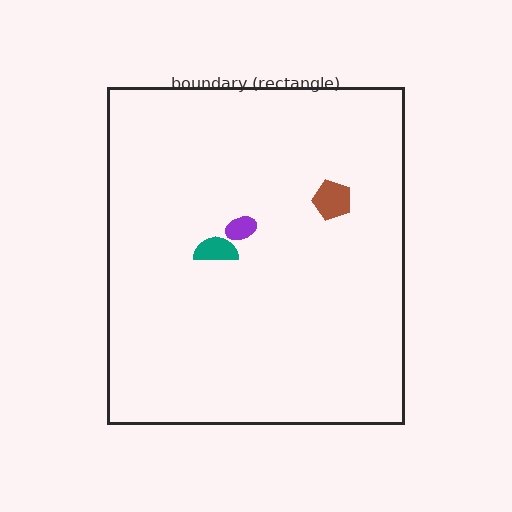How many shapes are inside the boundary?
3 inside, 0 outside.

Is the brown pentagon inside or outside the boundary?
Inside.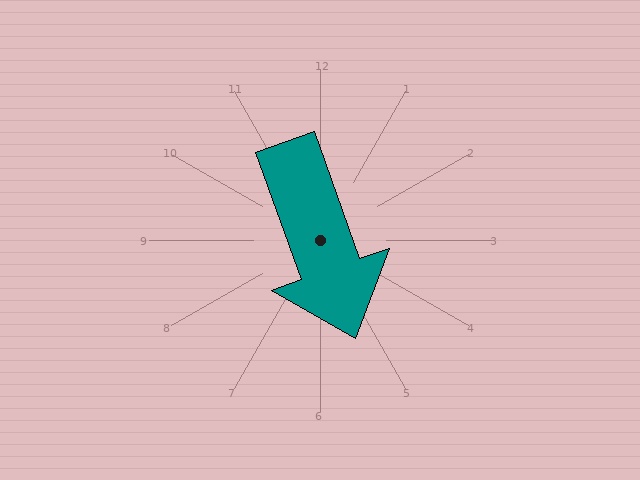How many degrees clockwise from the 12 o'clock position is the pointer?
Approximately 160 degrees.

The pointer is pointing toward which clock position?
Roughly 5 o'clock.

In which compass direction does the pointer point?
South.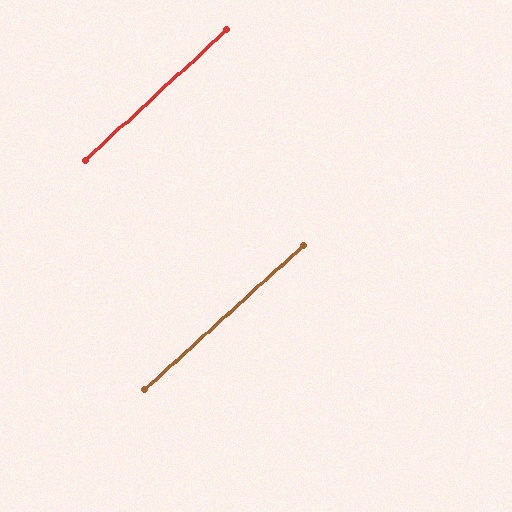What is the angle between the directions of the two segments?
Approximately 0 degrees.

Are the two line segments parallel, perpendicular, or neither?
Parallel — their directions differ by only 0.2°.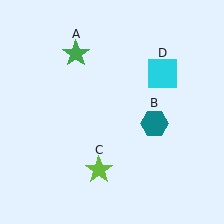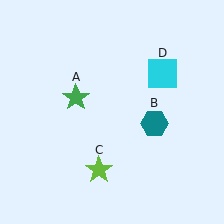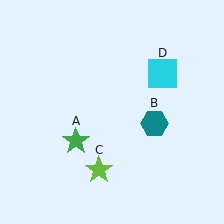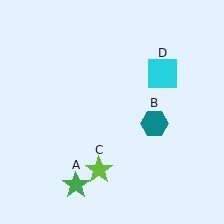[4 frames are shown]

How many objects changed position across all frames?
1 object changed position: green star (object A).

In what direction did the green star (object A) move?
The green star (object A) moved down.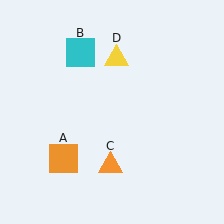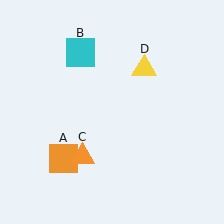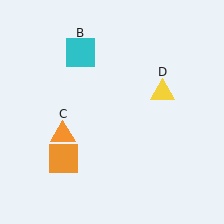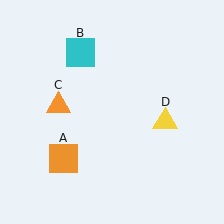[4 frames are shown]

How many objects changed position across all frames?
2 objects changed position: orange triangle (object C), yellow triangle (object D).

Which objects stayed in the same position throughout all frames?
Orange square (object A) and cyan square (object B) remained stationary.